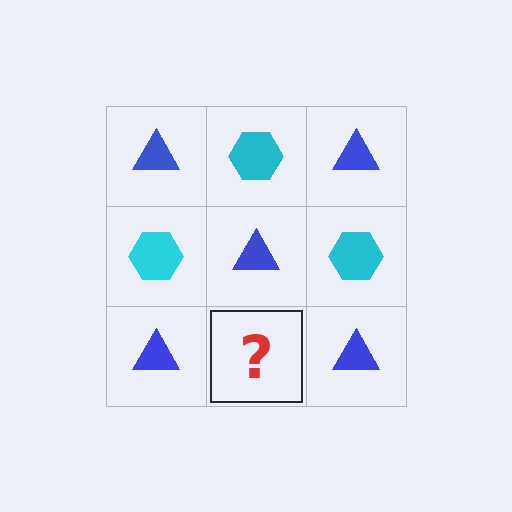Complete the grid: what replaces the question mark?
The question mark should be replaced with a cyan hexagon.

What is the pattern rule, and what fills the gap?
The rule is that it alternates blue triangle and cyan hexagon in a checkerboard pattern. The gap should be filled with a cyan hexagon.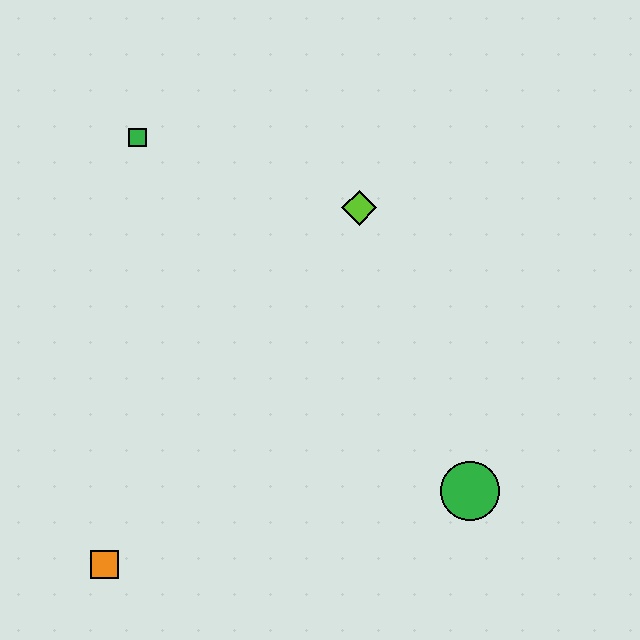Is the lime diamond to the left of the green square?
No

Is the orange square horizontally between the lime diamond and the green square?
No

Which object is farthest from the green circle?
The green square is farthest from the green circle.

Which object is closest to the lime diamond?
The green square is closest to the lime diamond.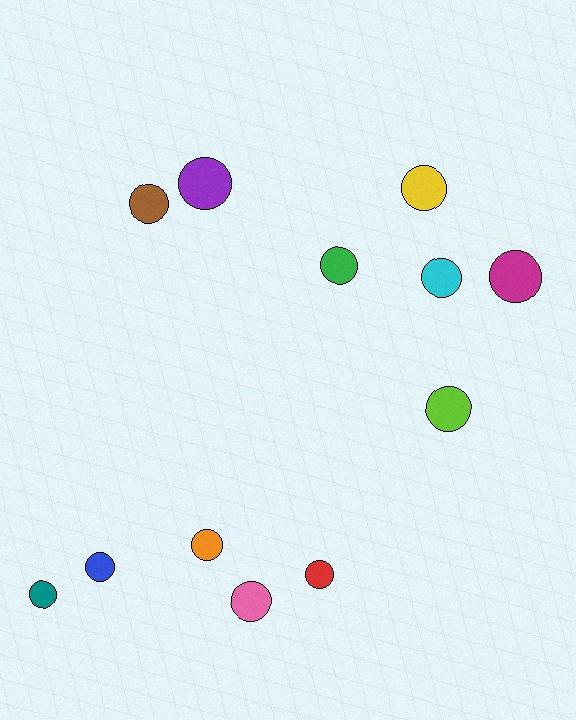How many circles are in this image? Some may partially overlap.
There are 12 circles.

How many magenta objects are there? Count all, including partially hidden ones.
There is 1 magenta object.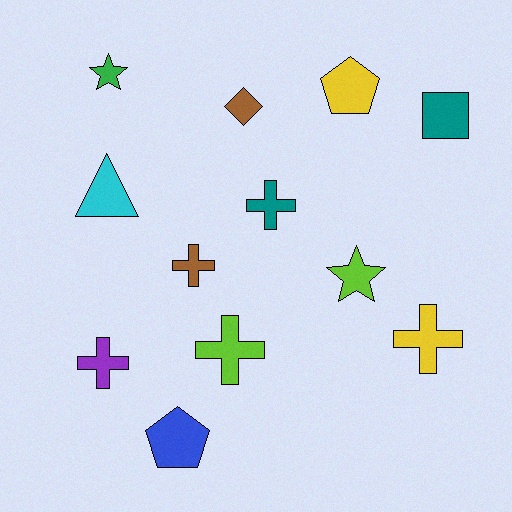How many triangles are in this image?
There is 1 triangle.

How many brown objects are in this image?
There are 2 brown objects.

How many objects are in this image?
There are 12 objects.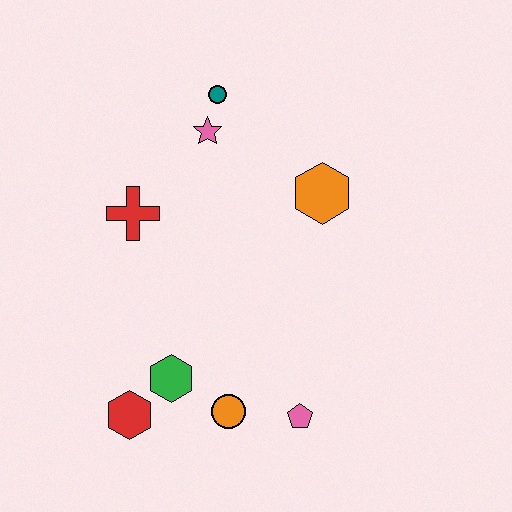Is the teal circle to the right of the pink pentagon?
No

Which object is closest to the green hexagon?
The red hexagon is closest to the green hexagon.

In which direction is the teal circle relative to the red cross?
The teal circle is above the red cross.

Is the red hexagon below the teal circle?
Yes